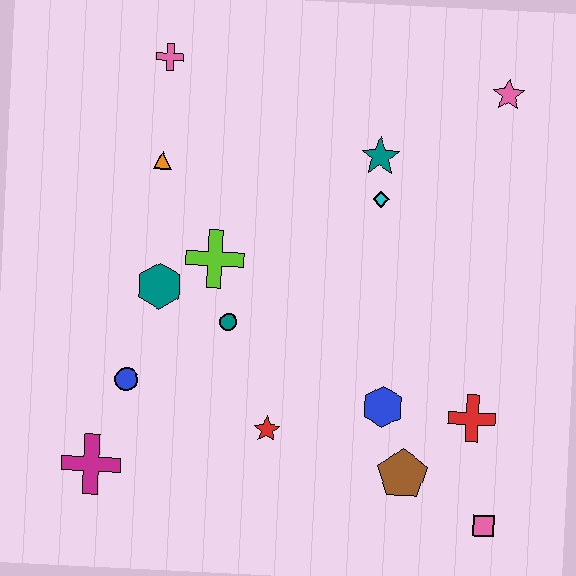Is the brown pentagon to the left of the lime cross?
No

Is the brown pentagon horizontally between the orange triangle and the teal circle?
No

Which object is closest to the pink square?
The brown pentagon is closest to the pink square.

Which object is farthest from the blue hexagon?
The pink cross is farthest from the blue hexagon.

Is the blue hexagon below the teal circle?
Yes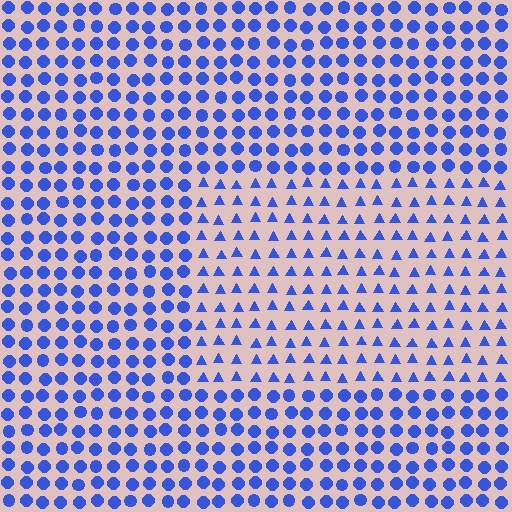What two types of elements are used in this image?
The image uses triangles inside the rectangle region and circles outside it.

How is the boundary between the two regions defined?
The boundary is defined by a change in element shape: triangles inside vs. circles outside. All elements share the same color and spacing.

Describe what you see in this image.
The image is filled with small blue elements arranged in a uniform grid. A rectangle-shaped region contains triangles, while the surrounding area contains circles. The boundary is defined purely by the change in element shape.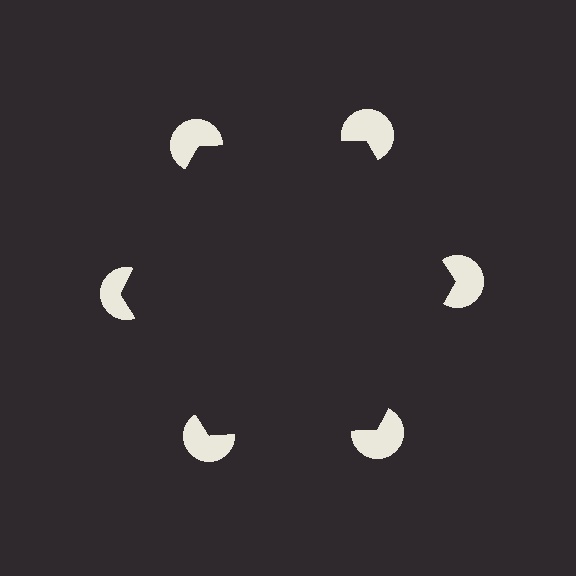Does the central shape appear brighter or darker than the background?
It typically appears slightly darker than the background, even though no actual brightness change is drawn.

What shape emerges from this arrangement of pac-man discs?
An illusory hexagon — its edges are inferred from the aligned wedge cuts in the pac-man discs, not physically drawn.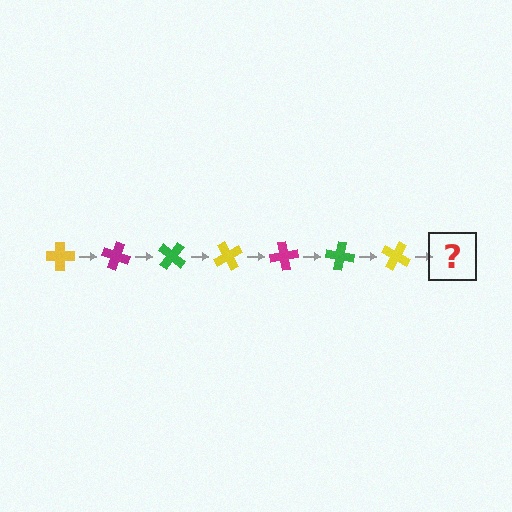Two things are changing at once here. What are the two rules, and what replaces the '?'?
The two rules are that it rotates 20 degrees each step and the color cycles through yellow, magenta, and green. The '?' should be a magenta cross, rotated 140 degrees from the start.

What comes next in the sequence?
The next element should be a magenta cross, rotated 140 degrees from the start.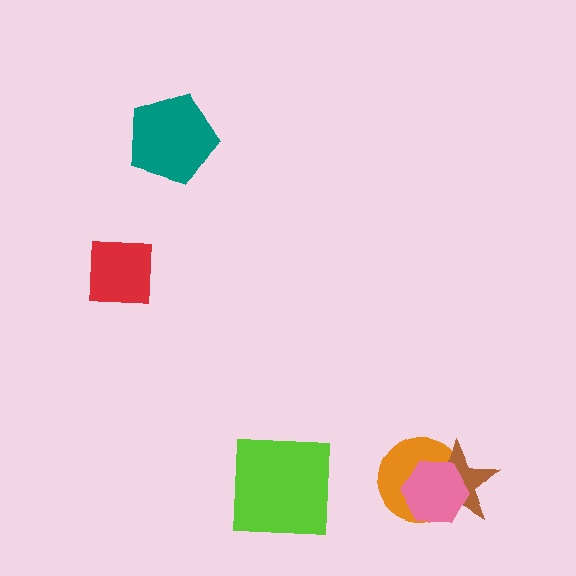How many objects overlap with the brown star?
2 objects overlap with the brown star.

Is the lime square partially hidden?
No, no other shape covers it.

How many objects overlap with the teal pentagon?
0 objects overlap with the teal pentagon.